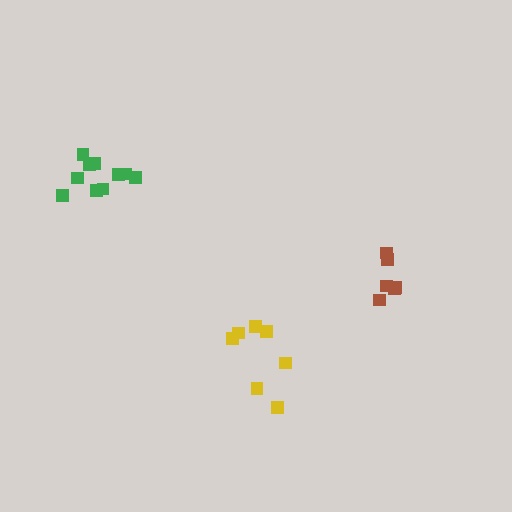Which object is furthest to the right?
The brown cluster is rightmost.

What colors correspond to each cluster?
The clusters are colored: brown, yellow, green.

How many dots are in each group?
Group 1: 6 dots, Group 2: 7 dots, Group 3: 10 dots (23 total).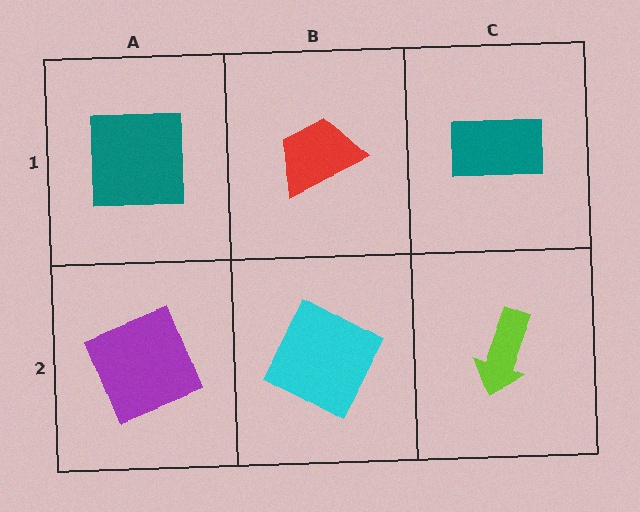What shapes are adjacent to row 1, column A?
A purple square (row 2, column A), a red trapezoid (row 1, column B).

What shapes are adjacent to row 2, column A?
A teal square (row 1, column A), a cyan square (row 2, column B).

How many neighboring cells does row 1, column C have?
2.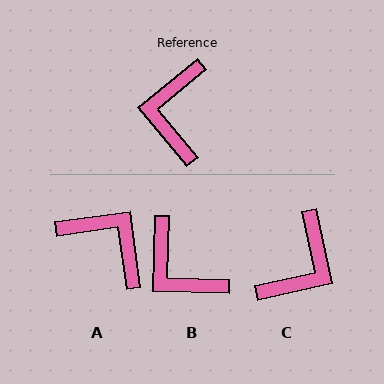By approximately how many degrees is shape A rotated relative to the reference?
Approximately 122 degrees clockwise.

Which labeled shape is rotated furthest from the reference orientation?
C, about 153 degrees away.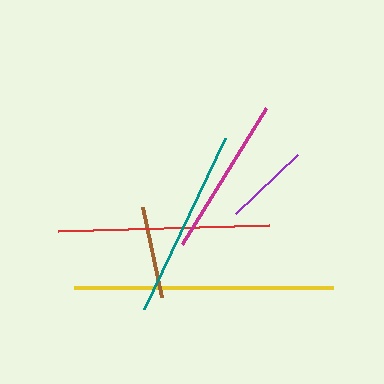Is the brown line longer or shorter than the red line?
The red line is longer than the brown line.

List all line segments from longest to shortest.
From longest to shortest: yellow, red, teal, magenta, brown, purple.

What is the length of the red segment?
The red segment is approximately 211 pixels long.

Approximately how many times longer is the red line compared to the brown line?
The red line is approximately 2.3 times the length of the brown line.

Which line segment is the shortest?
The purple line is the shortest at approximately 85 pixels.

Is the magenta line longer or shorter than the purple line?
The magenta line is longer than the purple line.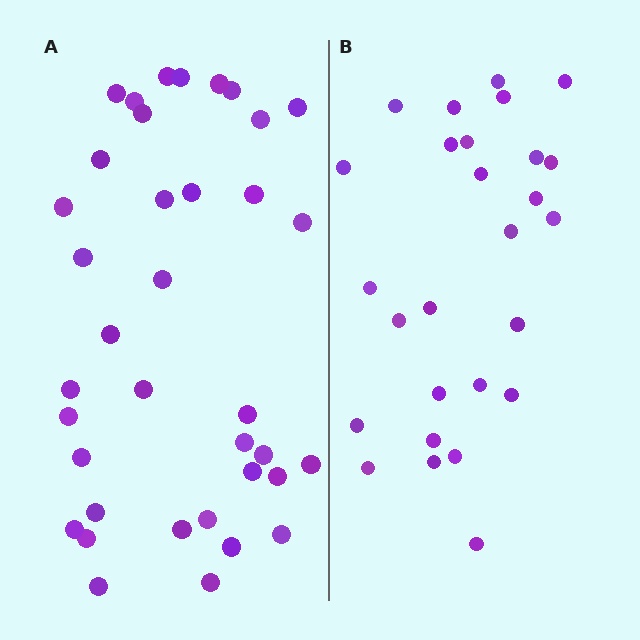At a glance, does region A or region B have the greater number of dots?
Region A (the left region) has more dots.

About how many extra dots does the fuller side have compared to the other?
Region A has roughly 10 or so more dots than region B.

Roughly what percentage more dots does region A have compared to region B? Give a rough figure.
About 35% more.